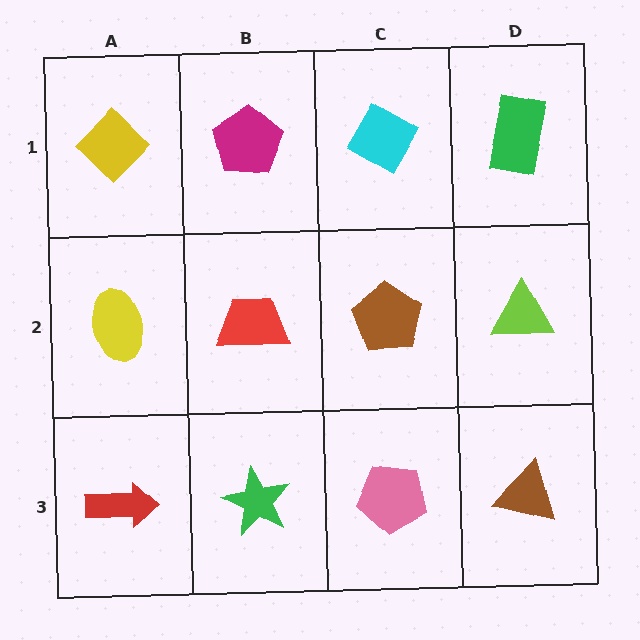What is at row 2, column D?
A lime triangle.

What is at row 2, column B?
A red trapezoid.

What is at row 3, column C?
A pink pentagon.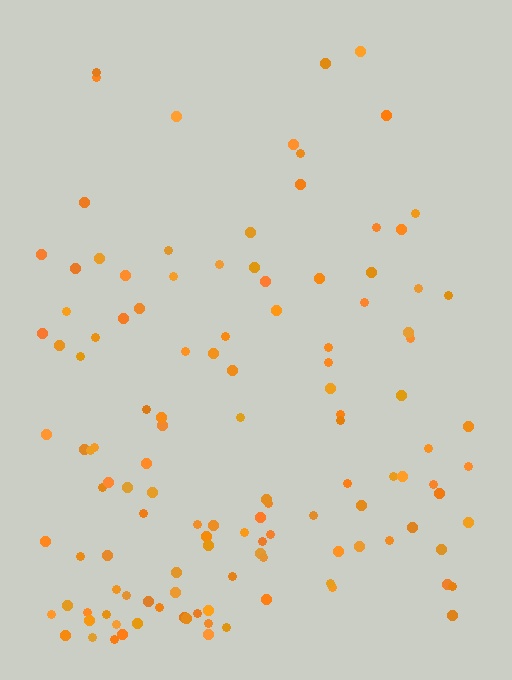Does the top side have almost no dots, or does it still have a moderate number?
Still a moderate number, just noticeably fewer than the bottom.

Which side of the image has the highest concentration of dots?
The bottom.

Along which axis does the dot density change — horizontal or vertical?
Vertical.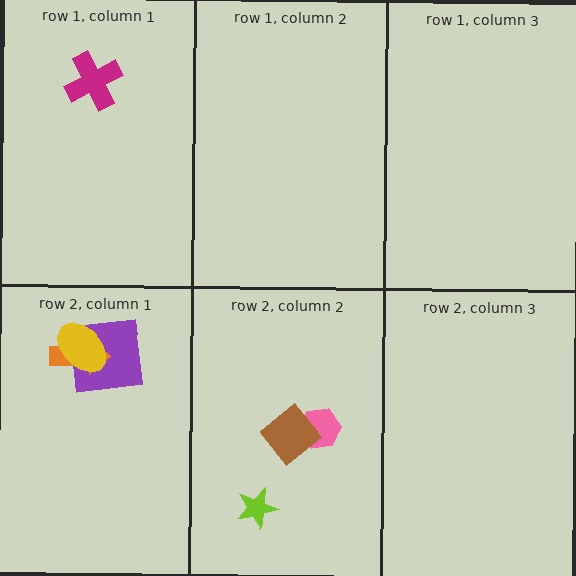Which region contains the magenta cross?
The row 1, column 1 region.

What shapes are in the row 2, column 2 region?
The pink hexagon, the brown diamond, the lime star.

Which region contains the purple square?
The row 2, column 1 region.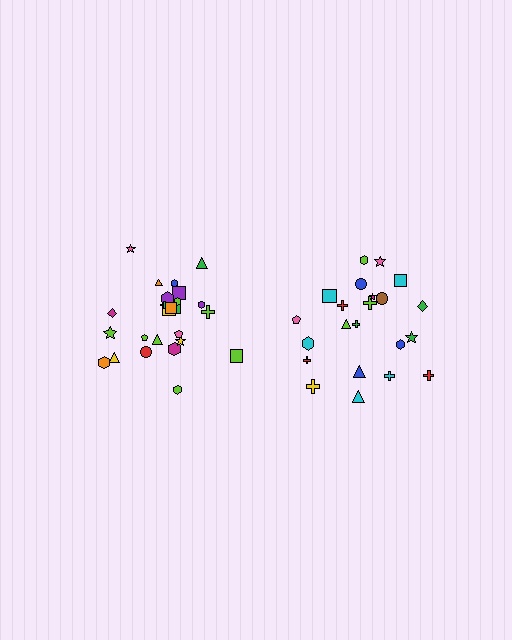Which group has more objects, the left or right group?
The left group.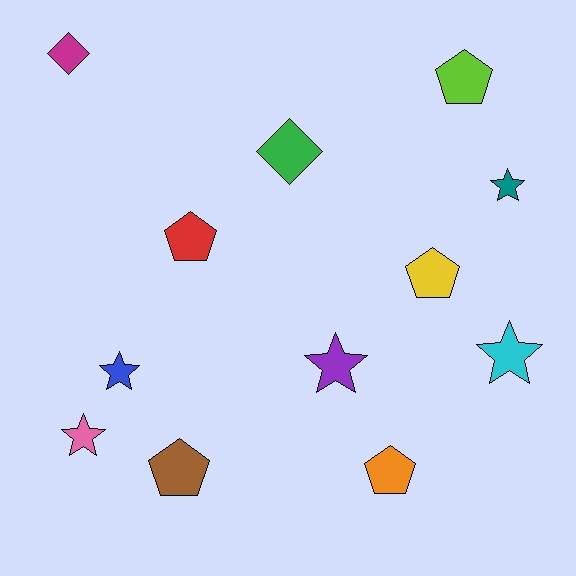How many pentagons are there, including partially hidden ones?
There are 5 pentagons.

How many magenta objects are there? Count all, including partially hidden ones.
There is 1 magenta object.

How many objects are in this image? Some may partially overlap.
There are 12 objects.